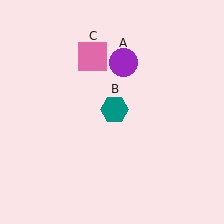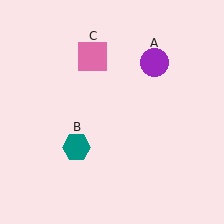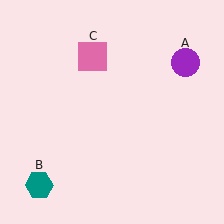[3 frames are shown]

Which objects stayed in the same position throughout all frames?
Pink square (object C) remained stationary.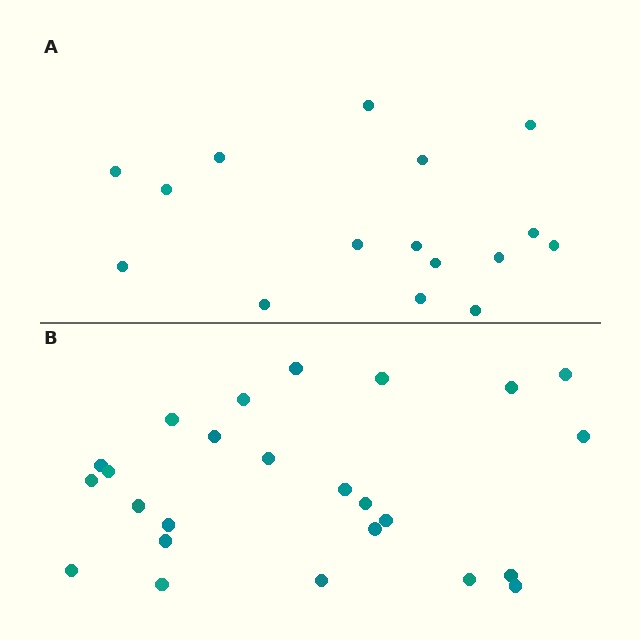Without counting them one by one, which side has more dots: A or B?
Region B (the bottom region) has more dots.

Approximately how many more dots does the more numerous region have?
Region B has roughly 8 or so more dots than region A.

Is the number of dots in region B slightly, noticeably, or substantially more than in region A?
Region B has substantially more. The ratio is roughly 1.6 to 1.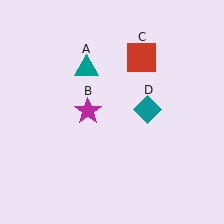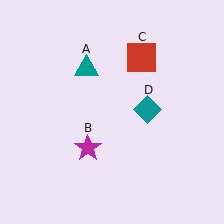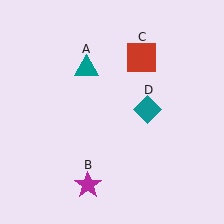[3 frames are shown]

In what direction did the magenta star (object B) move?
The magenta star (object B) moved down.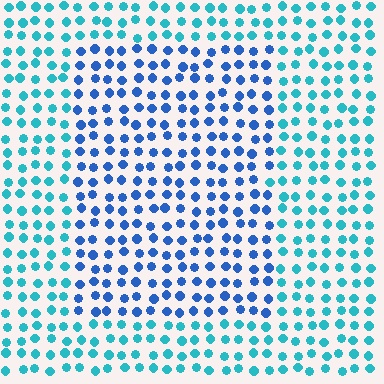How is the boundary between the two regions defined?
The boundary is defined purely by a slight shift in hue (about 35 degrees). Spacing, size, and orientation are identical on both sides.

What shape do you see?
I see a rectangle.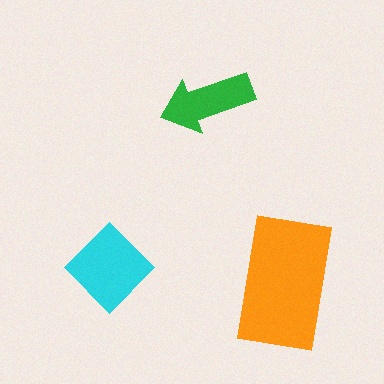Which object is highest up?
The green arrow is topmost.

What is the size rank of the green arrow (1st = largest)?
3rd.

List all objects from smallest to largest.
The green arrow, the cyan diamond, the orange rectangle.